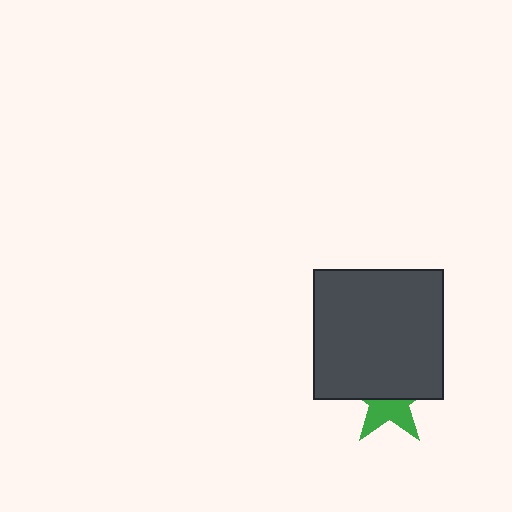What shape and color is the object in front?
The object in front is a dark gray square.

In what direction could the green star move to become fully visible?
The green star could move down. That would shift it out from behind the dark gray square entirely.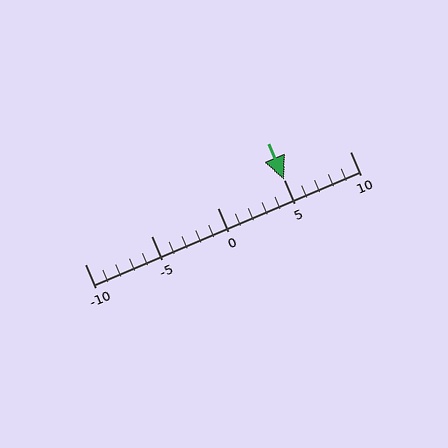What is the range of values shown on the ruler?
The ruler shows values from -10 to 10.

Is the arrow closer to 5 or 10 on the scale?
The arrow is closer to 5.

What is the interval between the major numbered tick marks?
The major tick marks are spaced 5 units apart.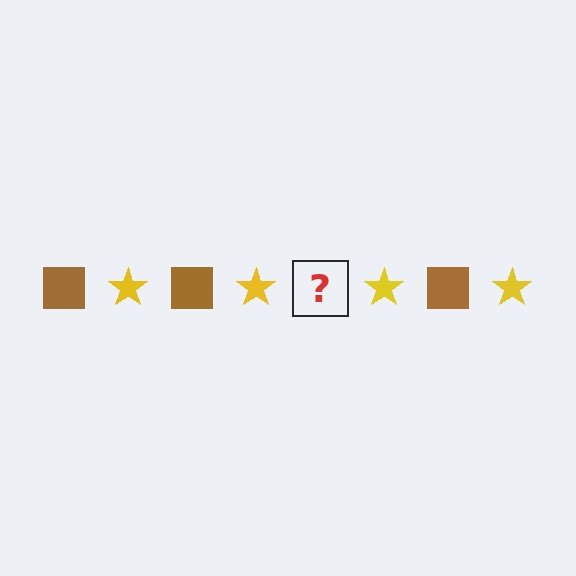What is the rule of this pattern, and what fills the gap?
The rule is that the pattern alternates between brown square and yellow star. The gap should be filled with a brown square.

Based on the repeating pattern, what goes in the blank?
The blank should be a brown square.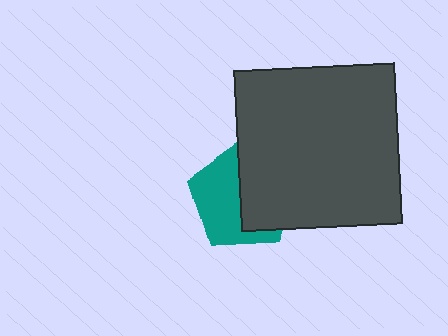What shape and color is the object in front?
The object in front is a dark gray rectangle.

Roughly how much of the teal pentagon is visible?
About half of it is visible (roughly 51%).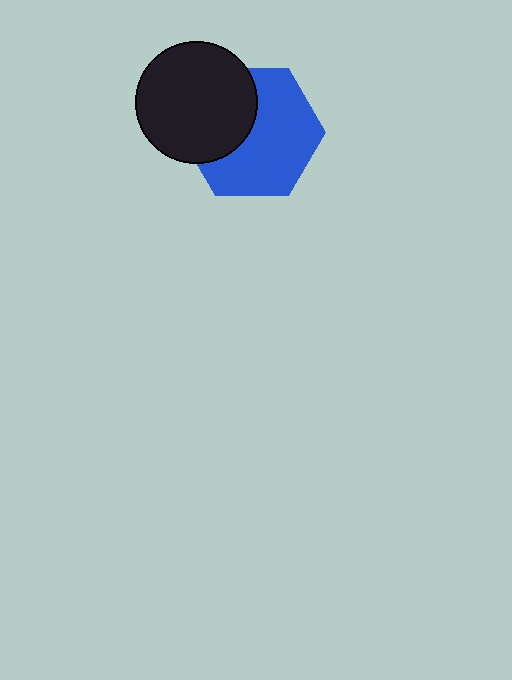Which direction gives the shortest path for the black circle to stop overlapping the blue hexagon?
Moving left gives the shortest separation.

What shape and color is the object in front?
The object in front is a black circle.